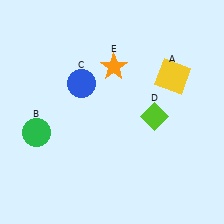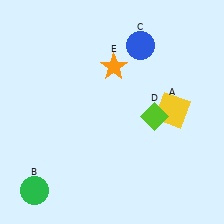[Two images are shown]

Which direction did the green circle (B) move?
The green circle (B) moved down.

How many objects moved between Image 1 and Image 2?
3 objects moved between the two images.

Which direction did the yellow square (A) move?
The yellow square (A) moved down.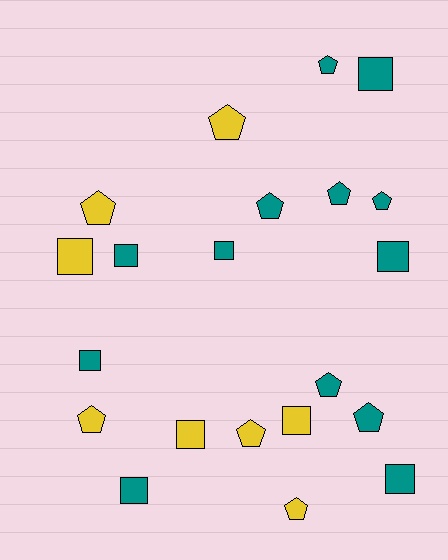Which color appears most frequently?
Teal, with 13 objects.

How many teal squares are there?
There are 7 teal squares.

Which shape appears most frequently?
Pentagon, with 11 objects.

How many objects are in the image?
There are 21 objects.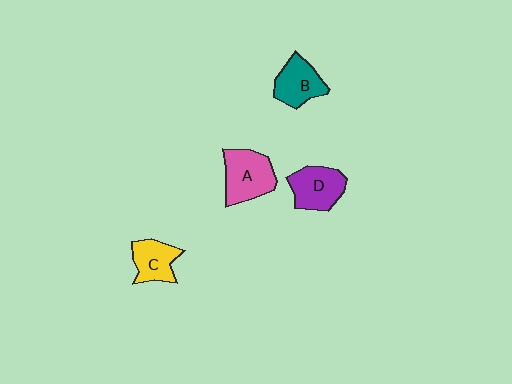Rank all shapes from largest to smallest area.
From largest to smallest: A (pink), D (purple), B (teal), C (yellow).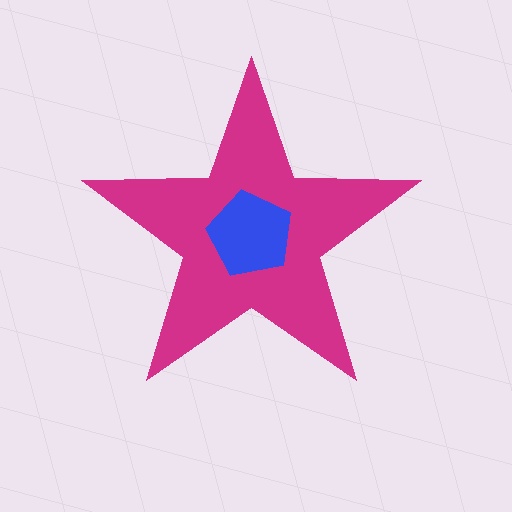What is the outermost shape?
The magenta star.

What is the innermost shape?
The blue pentagon.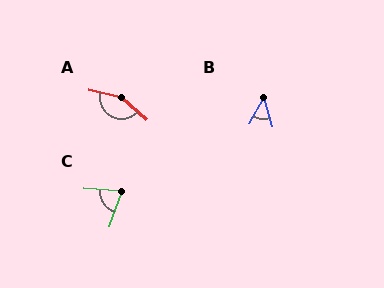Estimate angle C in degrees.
Approximately 74 degrees.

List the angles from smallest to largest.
B (44°), C (74°), A (152°).